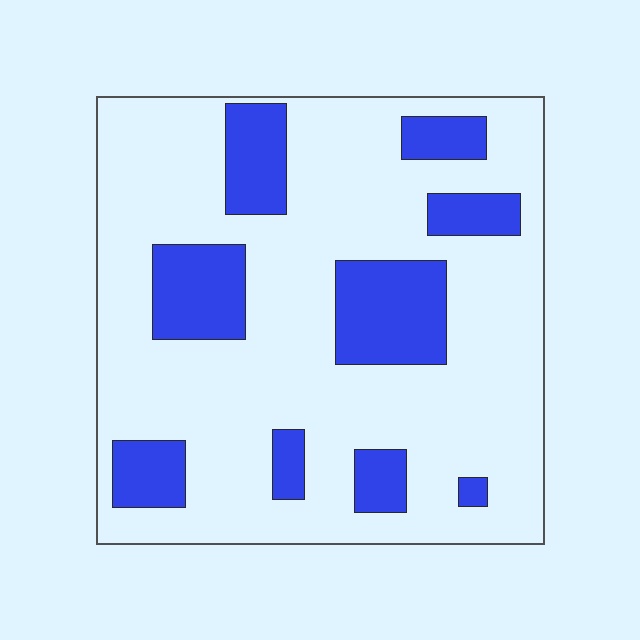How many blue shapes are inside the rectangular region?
9.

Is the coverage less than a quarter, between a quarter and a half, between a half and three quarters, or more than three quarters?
Less than a quarter.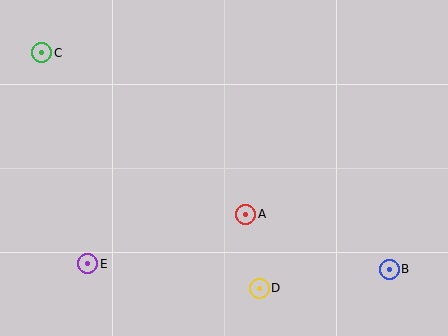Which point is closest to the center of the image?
Point A at (246, 214) is closest to the center.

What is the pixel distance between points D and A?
The distance between D and A is 75 pixels.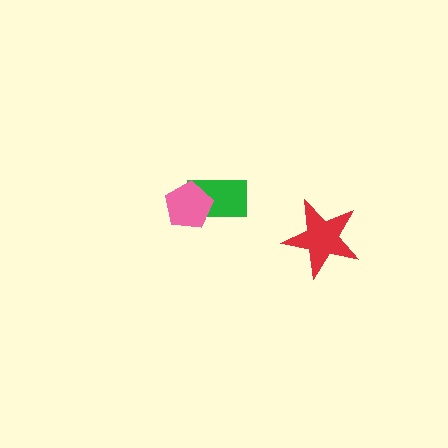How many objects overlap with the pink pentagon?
1 object overlaps with the pink pentagon.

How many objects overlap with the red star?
0 objects overlap with the red star.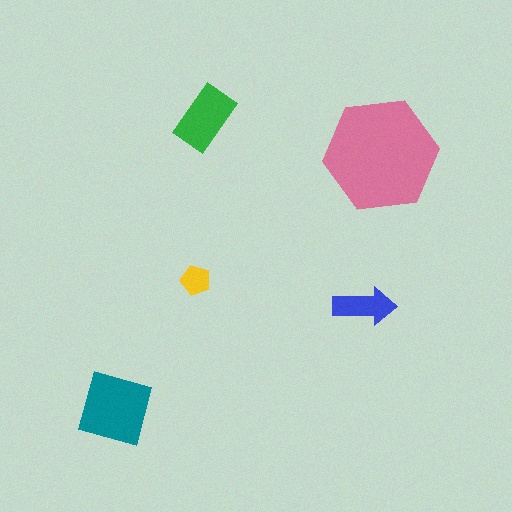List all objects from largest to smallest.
The pink hexagon, the teal square, the green rectangle, the blue arrow, the yellow pentagon.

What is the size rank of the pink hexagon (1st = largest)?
1st.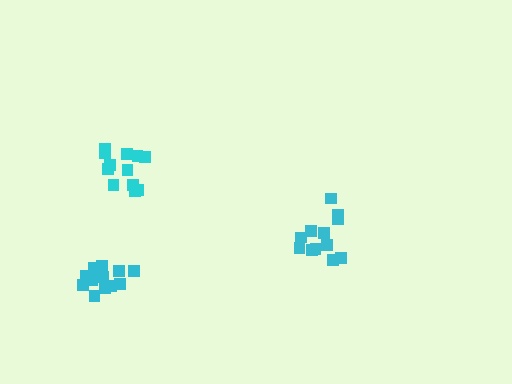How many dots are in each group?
Group 1: 12 dots, Group 2: 13 dots, Group 3: 12 dots (37 total).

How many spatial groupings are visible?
There are 3 spatial groupings.